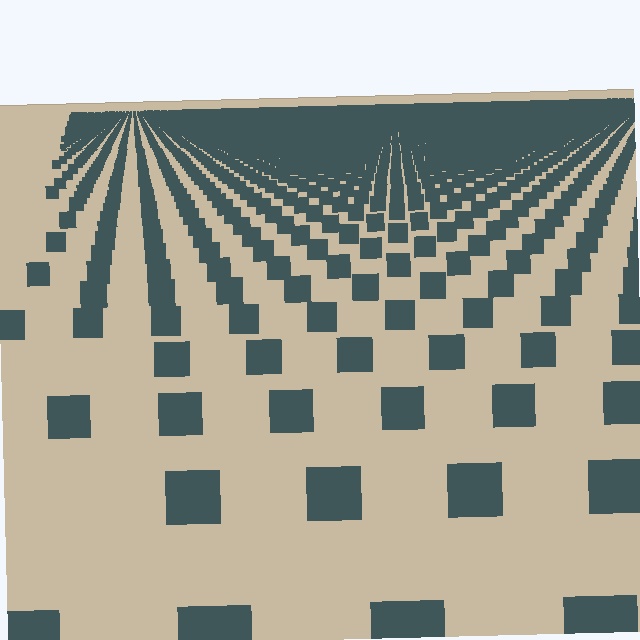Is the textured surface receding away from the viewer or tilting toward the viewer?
The surface is receding away from the viewer. Texture elements get smaller and denser toward the top.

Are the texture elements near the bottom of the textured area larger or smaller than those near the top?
Larger. Near the bottom, elements are closer to the viewer and appear at a bigger on-screen size.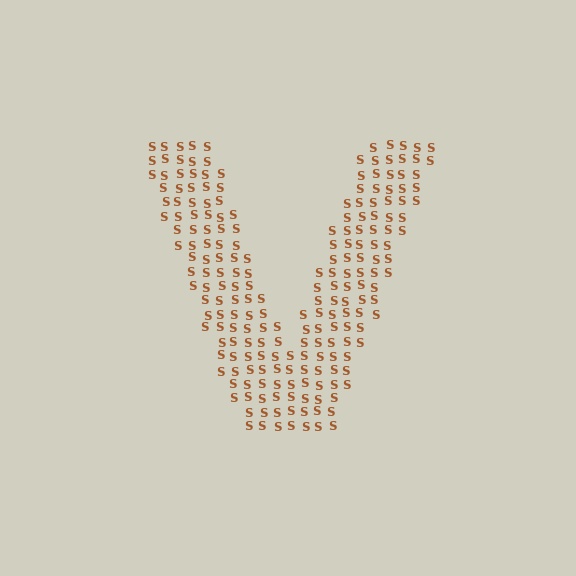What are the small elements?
The small elements are letter S's.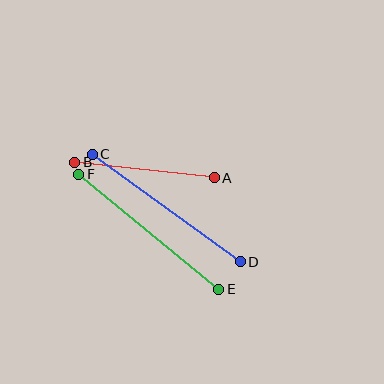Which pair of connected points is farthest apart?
Points C and D are farthest apart.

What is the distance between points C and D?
The distance is approximately 183 pixels.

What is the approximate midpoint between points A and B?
The midpoint is at approximately (144, 170) pixels.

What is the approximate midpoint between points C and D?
The midpoint is at approximately (166, 208) pixels.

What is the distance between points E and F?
The distance is approximately 181 pixels.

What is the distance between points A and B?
The distance is approximately 141 pixels.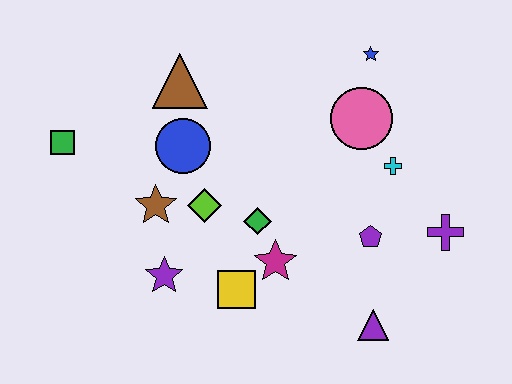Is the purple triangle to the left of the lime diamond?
No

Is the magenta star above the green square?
No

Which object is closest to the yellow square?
The magenta star is closest to the yellow square.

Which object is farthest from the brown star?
The purple cross is farthest from the brown star.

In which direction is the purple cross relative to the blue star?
The purple cross is below the blue star.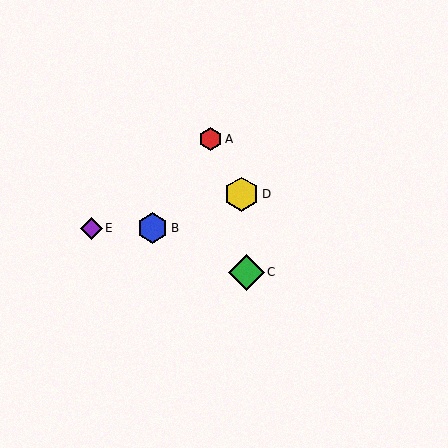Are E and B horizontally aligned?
Yes, both are at y≈228.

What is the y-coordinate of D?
Object D is at y≈194.